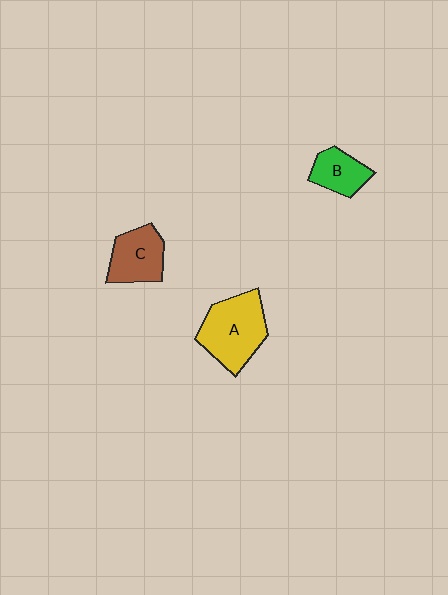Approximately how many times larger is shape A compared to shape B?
Approximately 1.9 times.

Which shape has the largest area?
Shape A (yellow).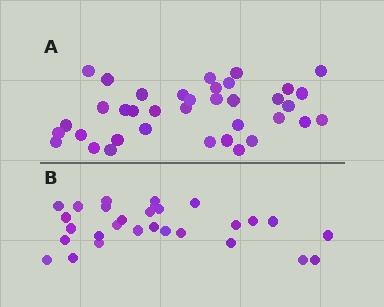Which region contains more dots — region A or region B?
Region A (the top region) has more dots.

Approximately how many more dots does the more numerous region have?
Region A has roughly 8 or so more dots than region B.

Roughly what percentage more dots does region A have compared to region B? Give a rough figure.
About 30% more.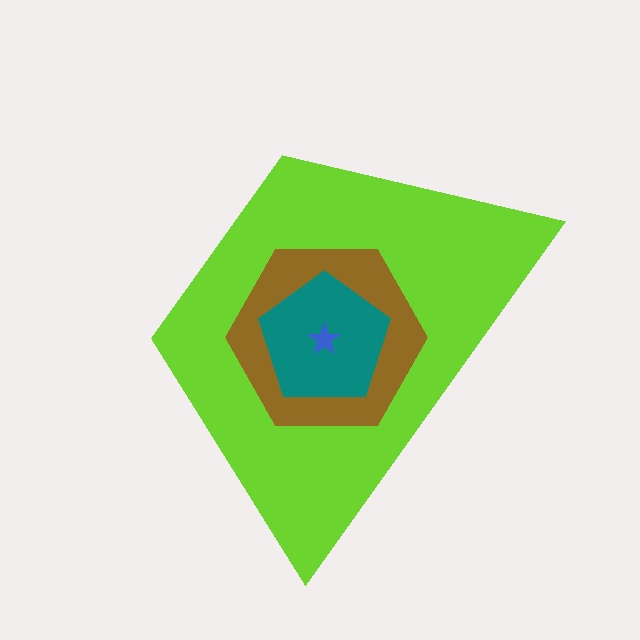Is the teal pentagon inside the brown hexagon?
Yes.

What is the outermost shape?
The lime trapezoid.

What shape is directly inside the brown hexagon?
The teal pentagon.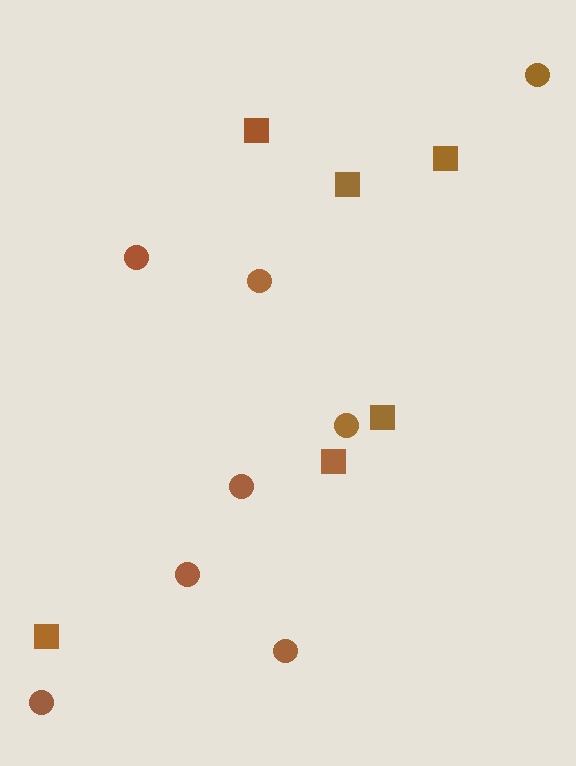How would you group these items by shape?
There are 2 groups: one group of circles (8) and one group of squares (6).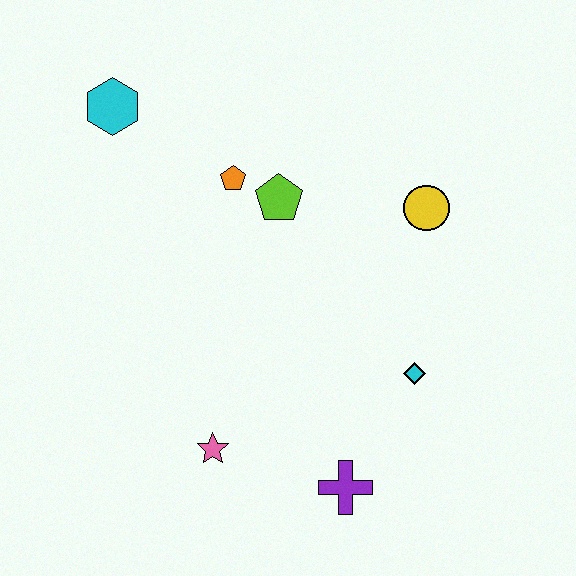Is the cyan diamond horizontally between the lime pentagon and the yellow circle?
Yes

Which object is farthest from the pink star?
The cyan hexagon is farthest from the pink star.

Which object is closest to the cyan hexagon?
The orange pentagon is closest to the cyan hexagon.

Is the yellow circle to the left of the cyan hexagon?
No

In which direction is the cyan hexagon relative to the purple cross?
The cyan hexagon is above the purple cross.